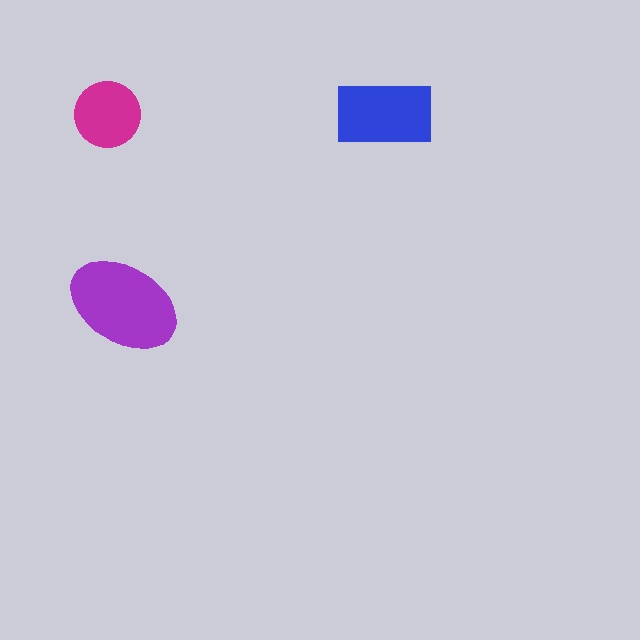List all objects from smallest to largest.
The magenta circle, the blue rectangle, the purple ellipse.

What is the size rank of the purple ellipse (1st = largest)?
1st.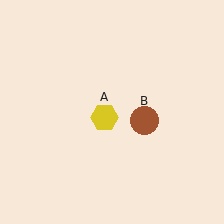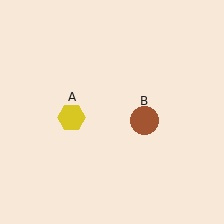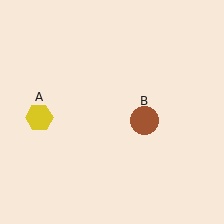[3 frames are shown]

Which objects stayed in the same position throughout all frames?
Brown circle (object B) remained stationary.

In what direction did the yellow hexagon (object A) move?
The yellow hexagon (object A) moved left.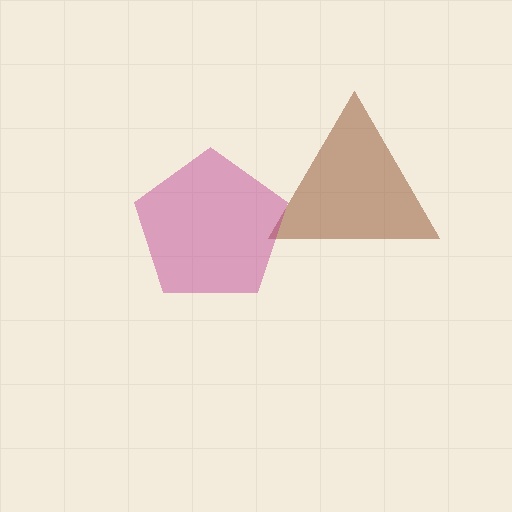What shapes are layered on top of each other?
The layered shapes are: a brown triangle, a magenta pentagon.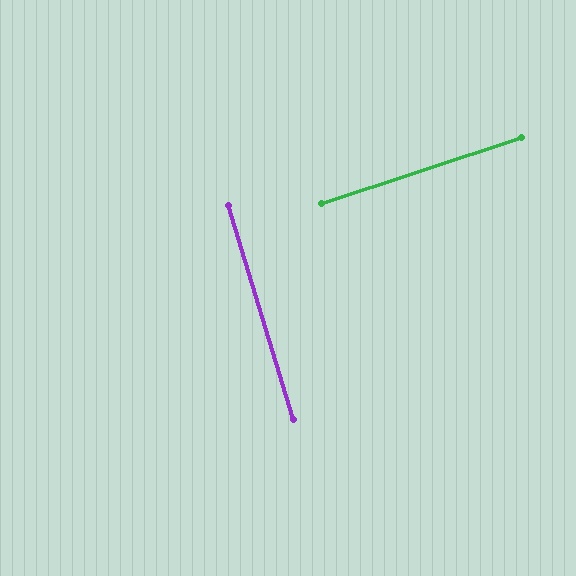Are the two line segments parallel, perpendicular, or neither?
Perpendicular — they meet at approximately 89°.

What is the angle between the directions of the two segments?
Approximately 89 degrees.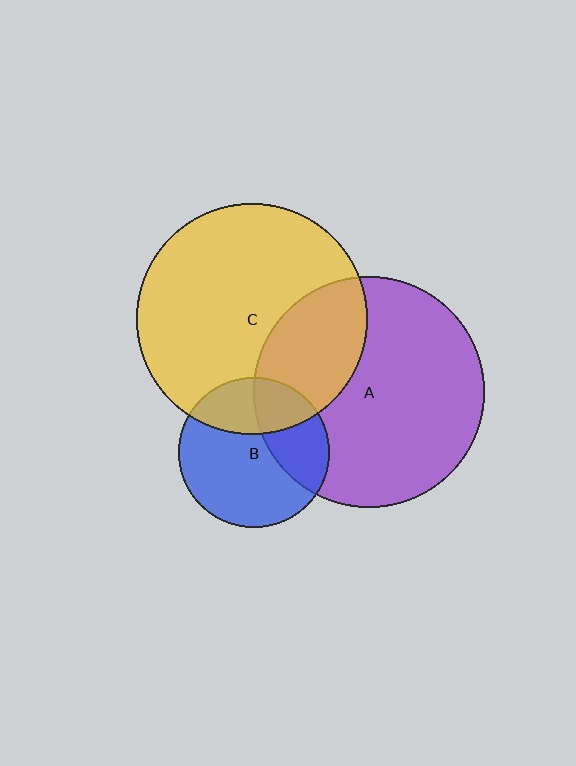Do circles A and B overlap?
Yes.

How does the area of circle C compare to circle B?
Approximately 2.4 times.